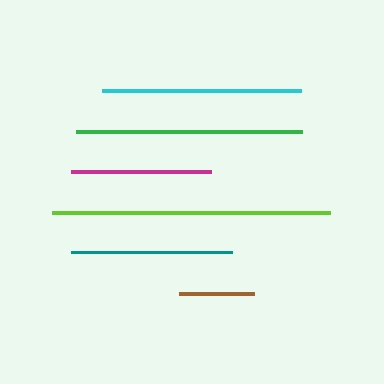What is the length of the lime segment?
The lime segment is approximately 278 pixels long.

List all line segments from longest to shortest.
From longest to shortest: lime, green, cyan, teal, magenta, brown.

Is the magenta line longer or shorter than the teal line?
The teal line is longer than the magenta line.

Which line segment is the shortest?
The brown line is the shortest at approximately 75 pixels.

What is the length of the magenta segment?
The magenta segment is approximately 140 pixels long.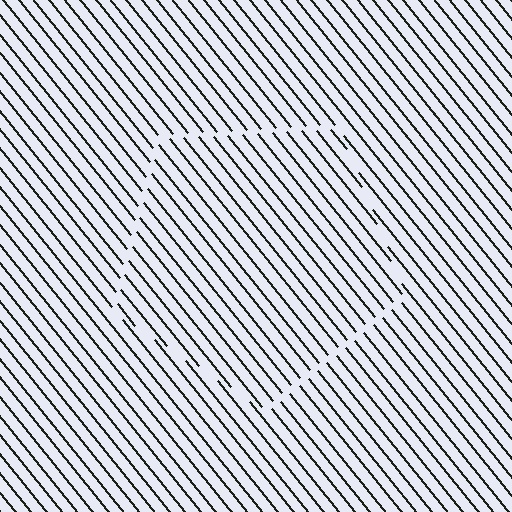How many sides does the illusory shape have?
5 sides — the line-ends trace a pentagon.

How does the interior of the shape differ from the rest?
The interior of the shape contains the same grating, shifted by half a period — the contour is defined by the phase discontinuity where line-ends from the inner and outer gratings abut.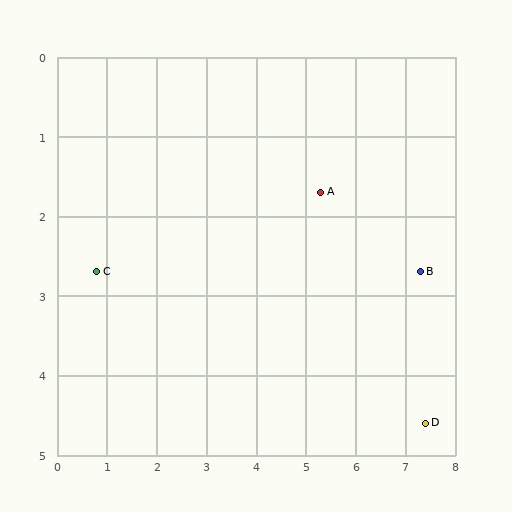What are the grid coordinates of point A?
Point A is at approximately (5.3, 1.7).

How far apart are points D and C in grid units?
Points D and C are about 6.9 grid units apart.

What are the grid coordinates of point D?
Point D is at approximately (7.4, 4.6).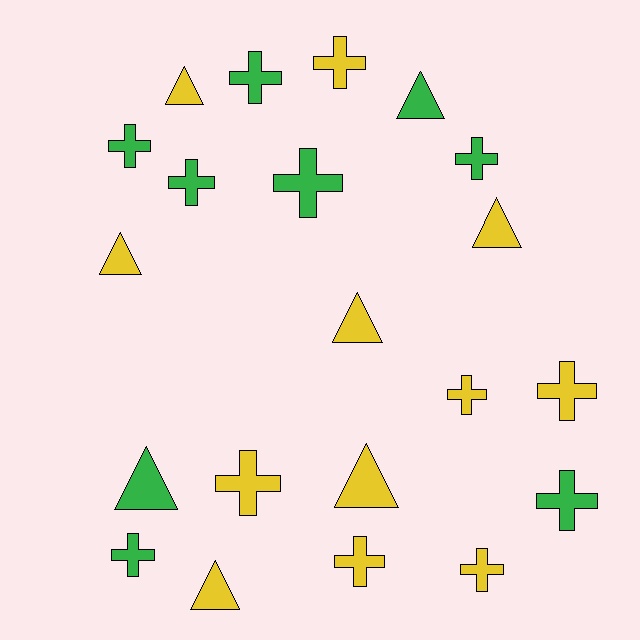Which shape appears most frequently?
Cross, with 13 objects.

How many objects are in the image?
There are 21 objects.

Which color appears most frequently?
Yellow, with 12 objects.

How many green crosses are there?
There are 7 green crosses.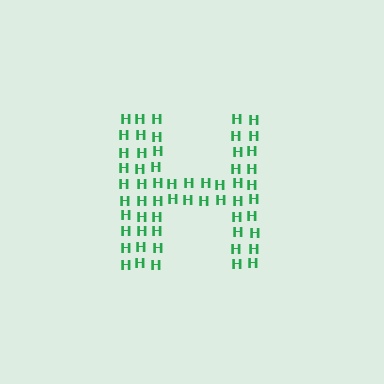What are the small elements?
The small elements are letter H's.